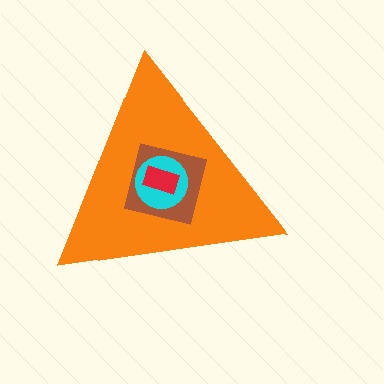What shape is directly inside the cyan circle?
The red rectangle.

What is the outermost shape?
The orange triangle.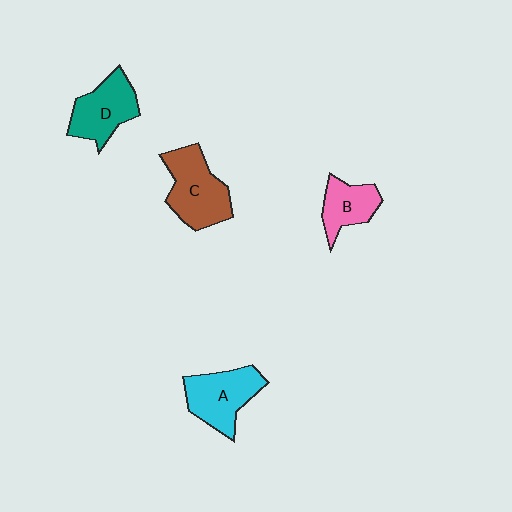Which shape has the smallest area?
Shape B (pink).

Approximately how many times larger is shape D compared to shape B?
Approximately 1.3 times.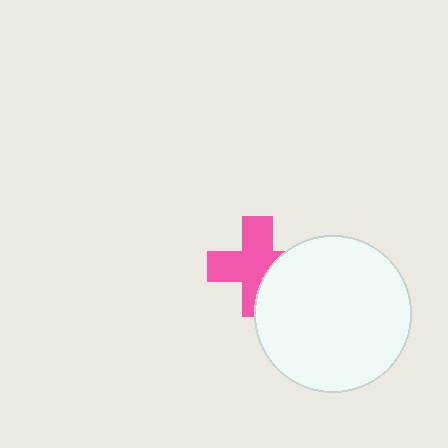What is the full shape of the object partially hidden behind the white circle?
The partially hidden object is a pink cross.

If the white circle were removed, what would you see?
You would see the complete pink cross.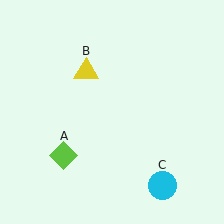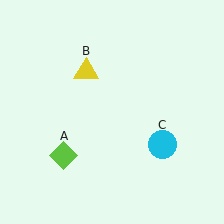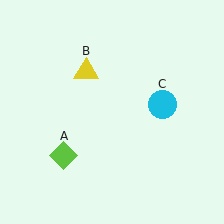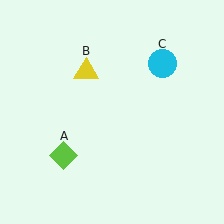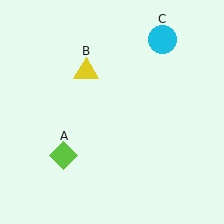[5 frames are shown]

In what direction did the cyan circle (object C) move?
The cyan circle (object C) moved up.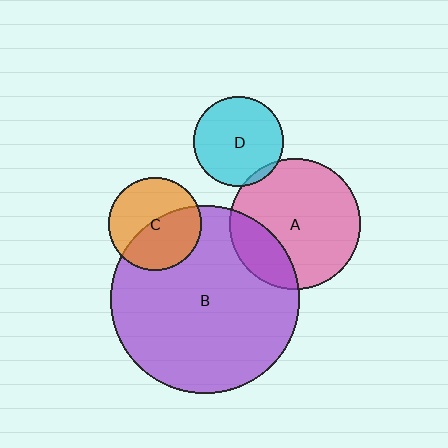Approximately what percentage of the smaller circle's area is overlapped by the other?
Approximately 50%.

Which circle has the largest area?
Circle B (purple).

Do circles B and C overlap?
Yes.